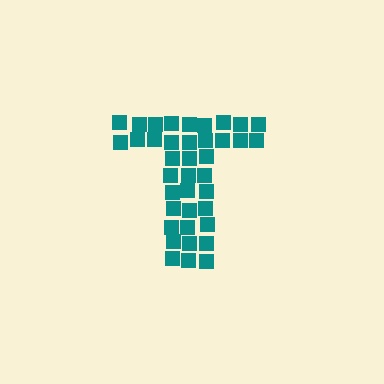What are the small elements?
The small elements are squares.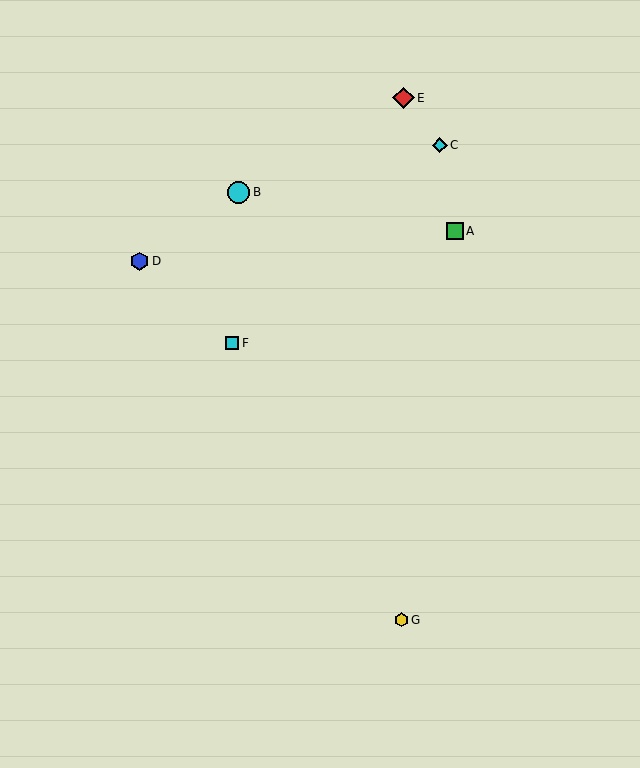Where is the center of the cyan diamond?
The center of the cyan diamond is at (440, 145).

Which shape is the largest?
The cyan circle (labeled B) is the largest.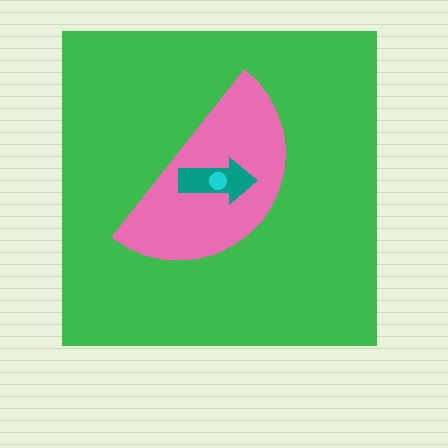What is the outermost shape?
The green square.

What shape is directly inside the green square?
The pink semicircle.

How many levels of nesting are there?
4.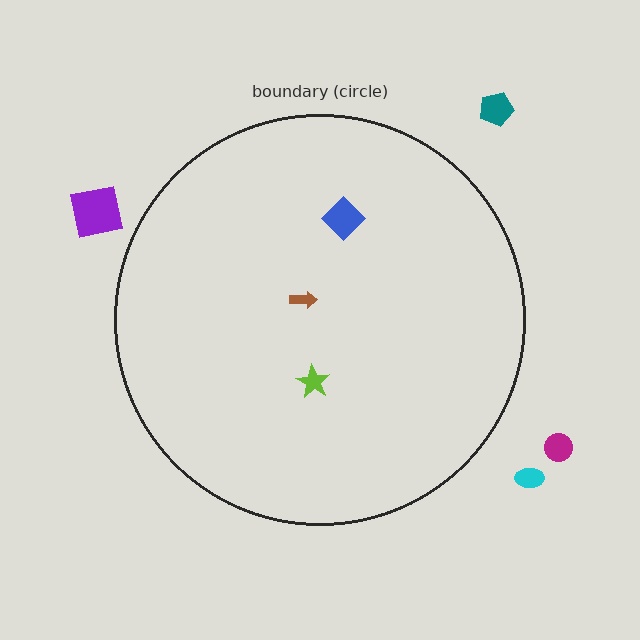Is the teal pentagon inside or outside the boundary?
Outside.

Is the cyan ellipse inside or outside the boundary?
Outside.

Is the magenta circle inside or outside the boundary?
Outside.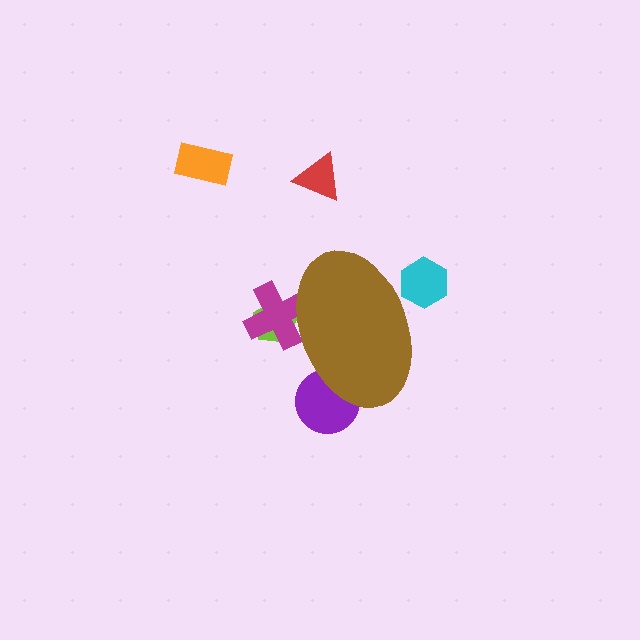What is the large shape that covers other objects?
A brown ellipse.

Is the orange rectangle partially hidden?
No, the orange rectangle is fully visible.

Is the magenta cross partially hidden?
Yes, the magenta cross is partially hidden behind the brown ellipse.